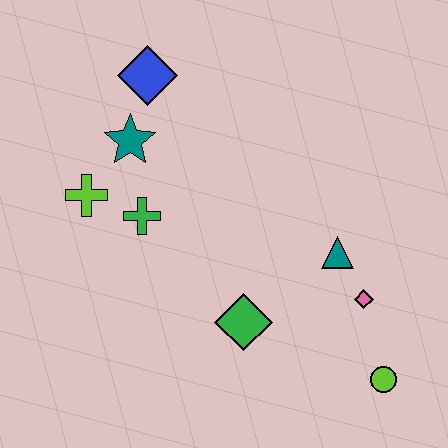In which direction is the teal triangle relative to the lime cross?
The teal triangle is to the right of the lime cross.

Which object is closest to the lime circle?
The pink diamond is closest to the lime circle.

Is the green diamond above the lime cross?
No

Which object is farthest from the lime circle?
The blue diamond is farthest from the lime circle.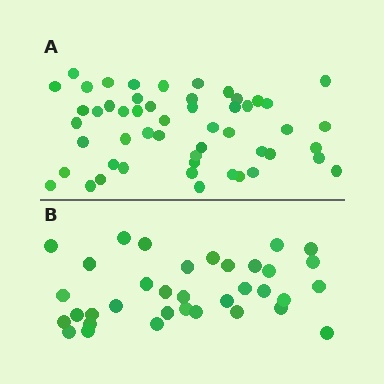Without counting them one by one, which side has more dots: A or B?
Region A (the top region) has more dots.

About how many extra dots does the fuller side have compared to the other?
Region A has approximately 15 more dots than region B.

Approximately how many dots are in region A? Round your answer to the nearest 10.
About 50 dots. (The exact count is 52, which rounds to 50.)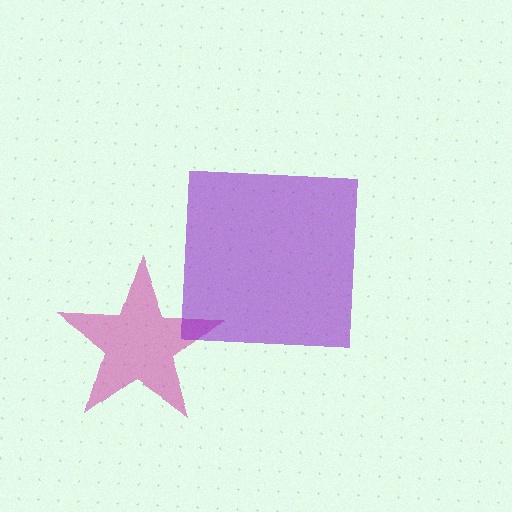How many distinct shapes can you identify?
There are 2 distinct shapes: a magenta star, a purple square.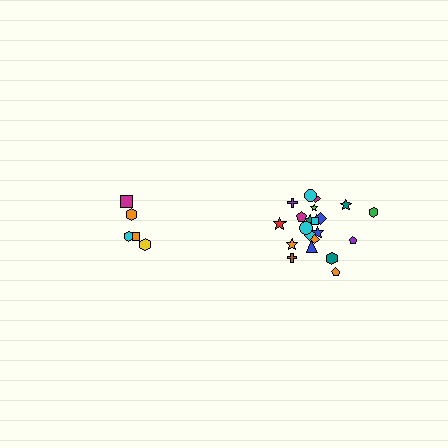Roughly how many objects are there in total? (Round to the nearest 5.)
Roughly 25 objects in total.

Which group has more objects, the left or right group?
The right group.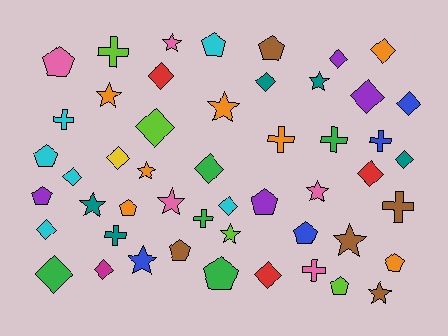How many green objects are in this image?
There are 5 green objects.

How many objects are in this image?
There are 50 objects.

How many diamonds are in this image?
There are 17 diamonds.